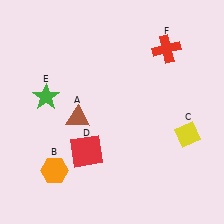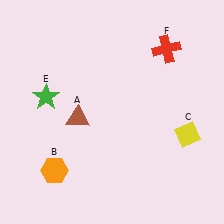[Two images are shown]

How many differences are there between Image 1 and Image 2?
There is 1 difference between the two images.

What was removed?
The red square (D) was removed in Image 2.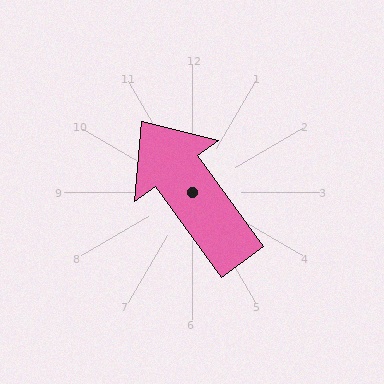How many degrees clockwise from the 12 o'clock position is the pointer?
Approximately 324 degrees.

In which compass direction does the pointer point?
Northwest.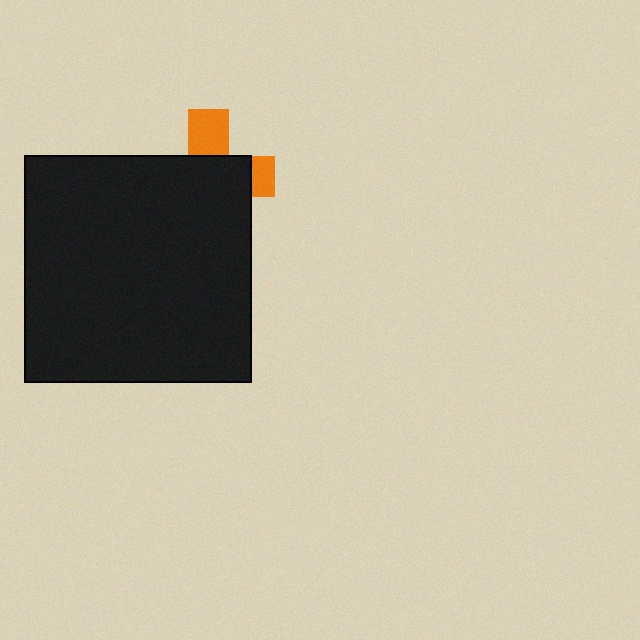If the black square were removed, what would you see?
You would see the complete orange cross.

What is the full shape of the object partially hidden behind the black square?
The partially hidden object is an orange cross.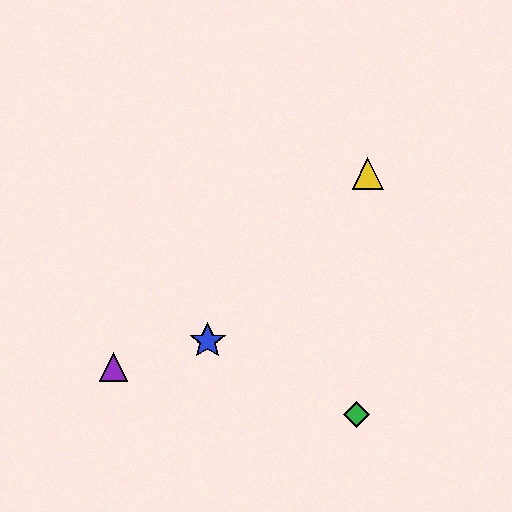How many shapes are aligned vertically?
2 shapes (the red triangle, the blue star) are aligned vertically.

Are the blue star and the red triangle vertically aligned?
Yes, both are at x≈208.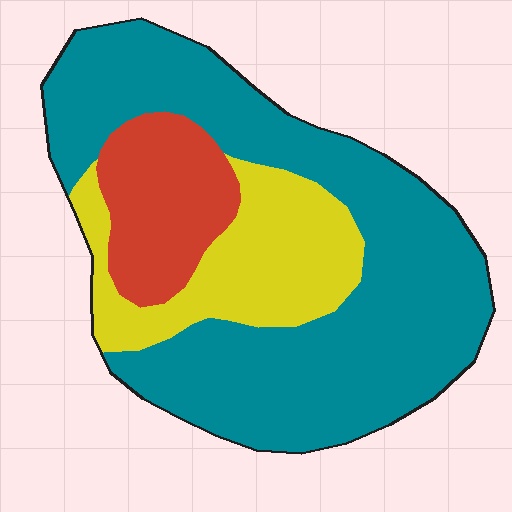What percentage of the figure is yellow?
Yellow covers 22% of the figure.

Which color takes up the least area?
Red, at roughly 15%.